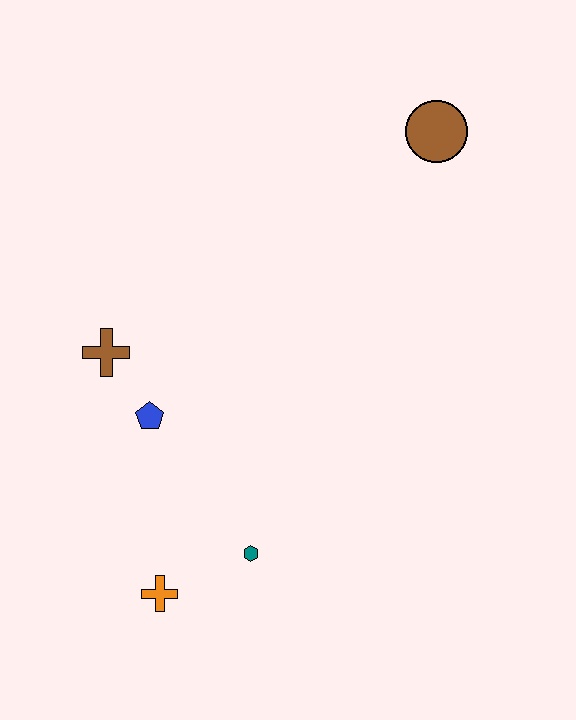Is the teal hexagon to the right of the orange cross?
Yes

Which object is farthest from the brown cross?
The brown circle is farthest from the brown cross.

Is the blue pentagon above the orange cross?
Yes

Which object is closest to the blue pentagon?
The brown cross is closest to the blue pentagon.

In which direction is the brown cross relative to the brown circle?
The brown cross is to the left of the brown circle.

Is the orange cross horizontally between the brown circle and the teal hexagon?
No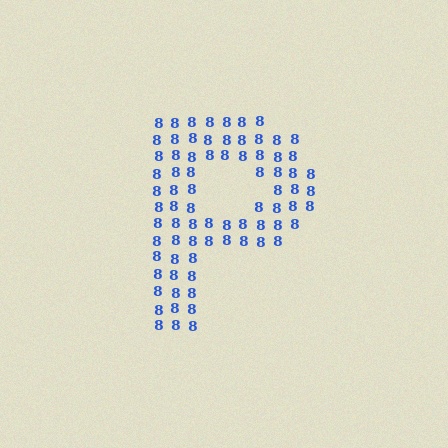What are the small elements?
The small elements are digit 8's.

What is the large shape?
The large shape is the letter P.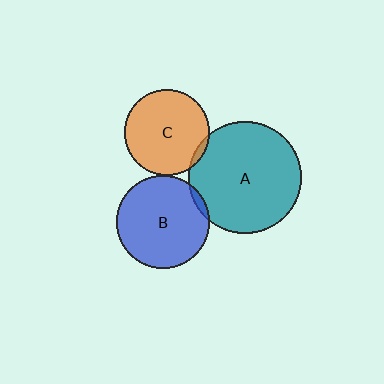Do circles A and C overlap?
Yes.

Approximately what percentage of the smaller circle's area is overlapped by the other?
Approximately 5%.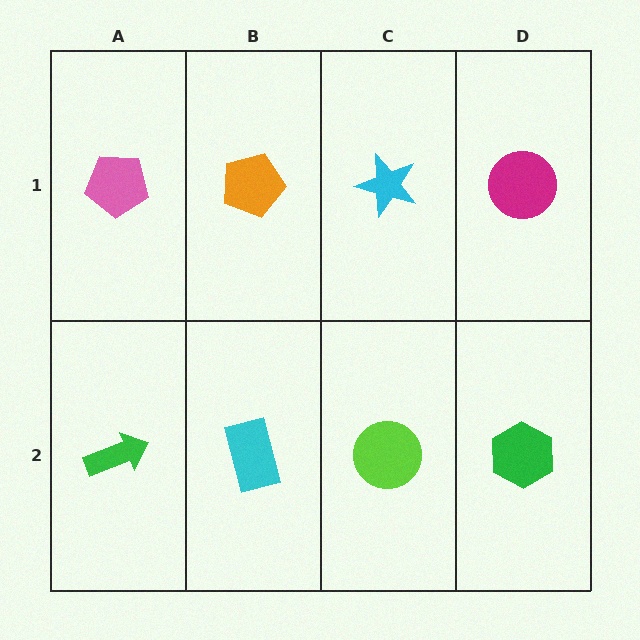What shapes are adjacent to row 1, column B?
A cyan rectangle (row 2, column B), a pink pentagon (row 1, column A), a cyan star (row 1, column C).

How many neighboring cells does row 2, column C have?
3.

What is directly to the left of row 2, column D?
A lime circle.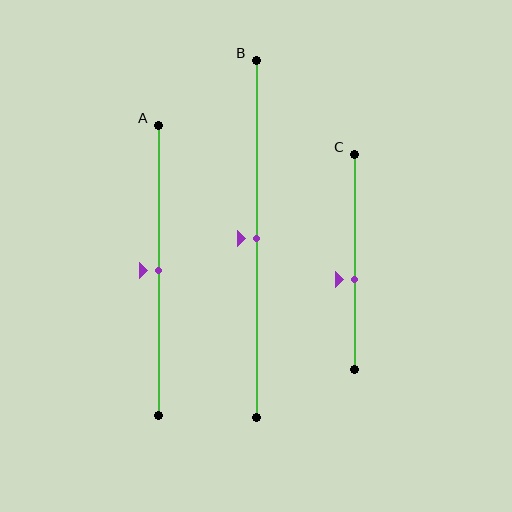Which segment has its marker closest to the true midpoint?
Segment A has its marker closest to the true midpoint.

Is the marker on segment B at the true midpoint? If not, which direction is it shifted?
Yes, the marker on segment B is at the true midpoint.